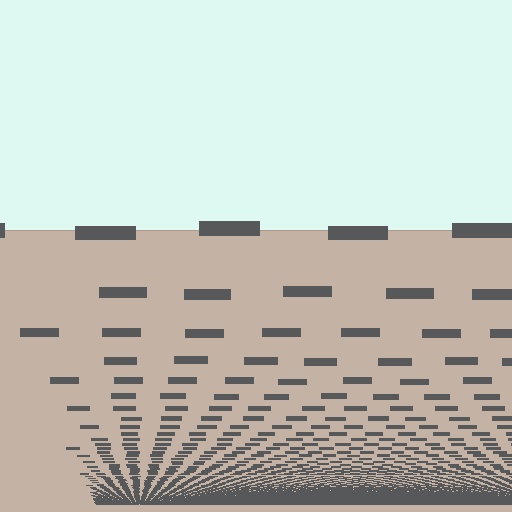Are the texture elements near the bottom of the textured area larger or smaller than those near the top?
Smaller. The gradient is inverted — elements near the bottom are smaller and denser.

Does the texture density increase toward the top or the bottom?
Density increases toward the bottom.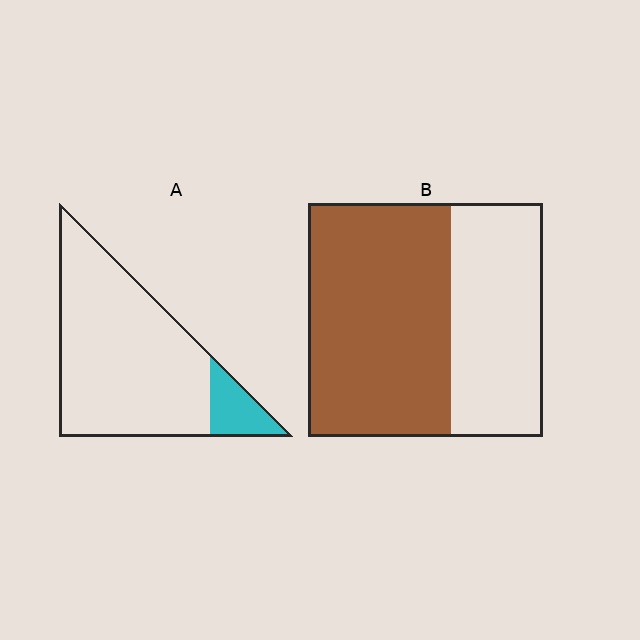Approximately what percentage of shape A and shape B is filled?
A is approximately 15% and B is approximately 60%.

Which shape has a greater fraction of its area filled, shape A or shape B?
Shape B.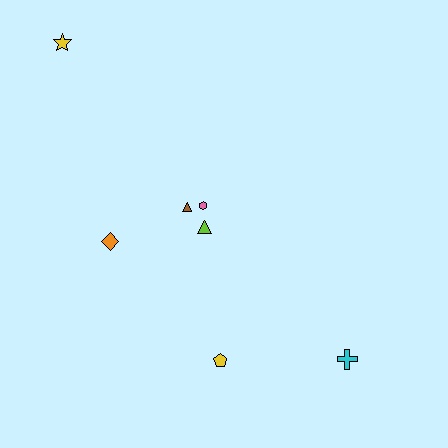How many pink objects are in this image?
There is 1 pink object.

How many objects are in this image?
There are 7 objects.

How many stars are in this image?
There is 1 star.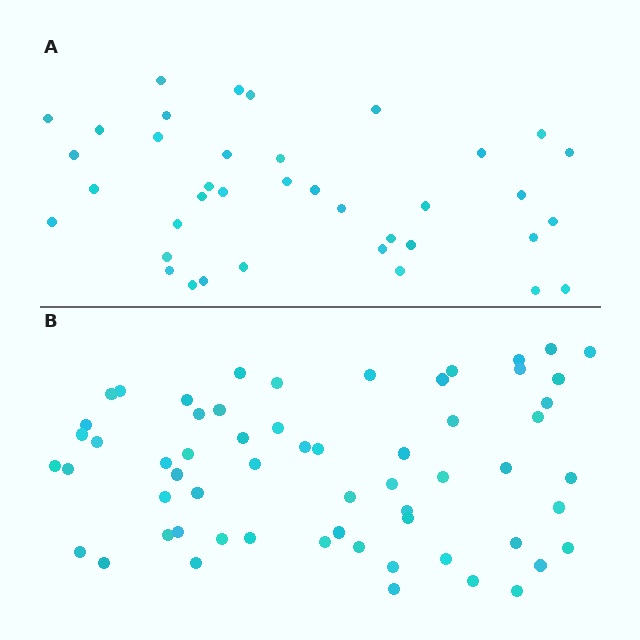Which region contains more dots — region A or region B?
Region B (the bottom region) has more dots.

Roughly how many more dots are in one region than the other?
Region B has approximately 20 more dots than region A.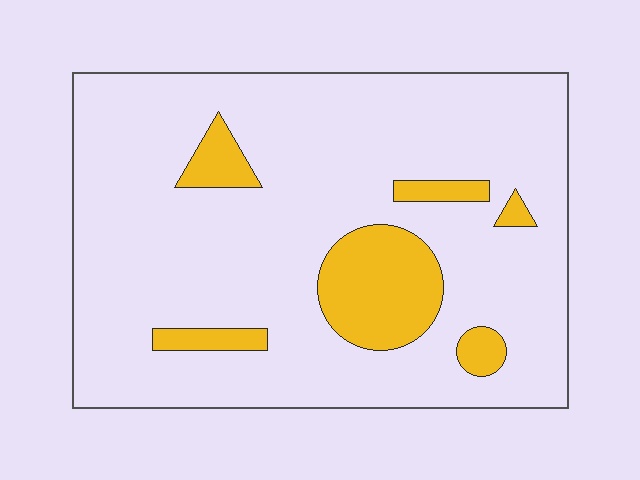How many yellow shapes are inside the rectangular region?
6.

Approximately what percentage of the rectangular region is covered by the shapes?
Approximately 15%.